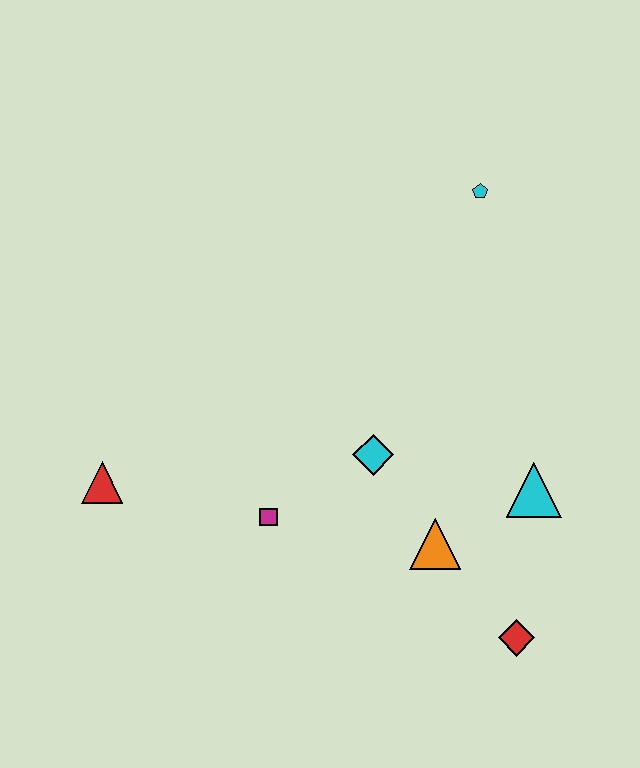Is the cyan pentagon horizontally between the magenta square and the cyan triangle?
Yes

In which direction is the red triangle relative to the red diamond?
The red triangle is to the left of the red diamond.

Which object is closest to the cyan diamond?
The orange triangle is closest to the cyan diamond.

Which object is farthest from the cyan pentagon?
The red triangle is farthest from the cyan pentagon.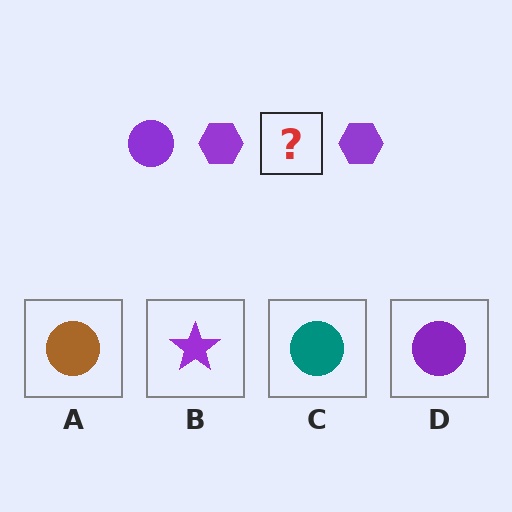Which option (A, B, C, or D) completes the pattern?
D.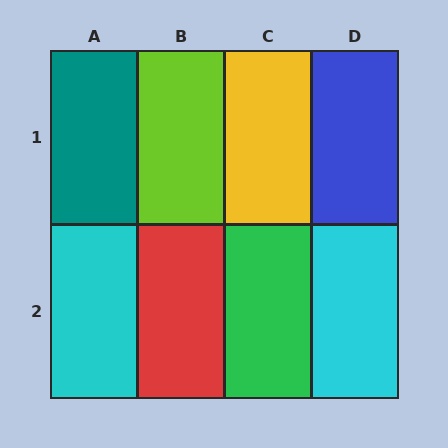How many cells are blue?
1 cell is blue.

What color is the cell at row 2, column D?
Cyan.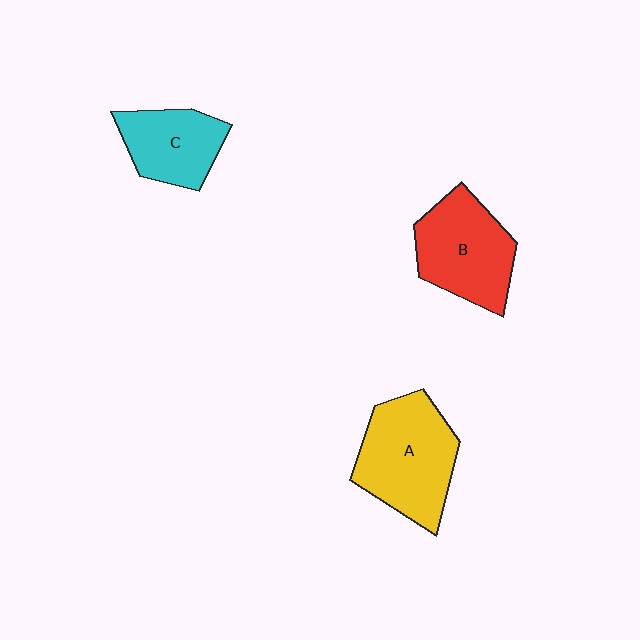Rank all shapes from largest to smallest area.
From largest to smallest: A (yellow), B (red), C (cyan).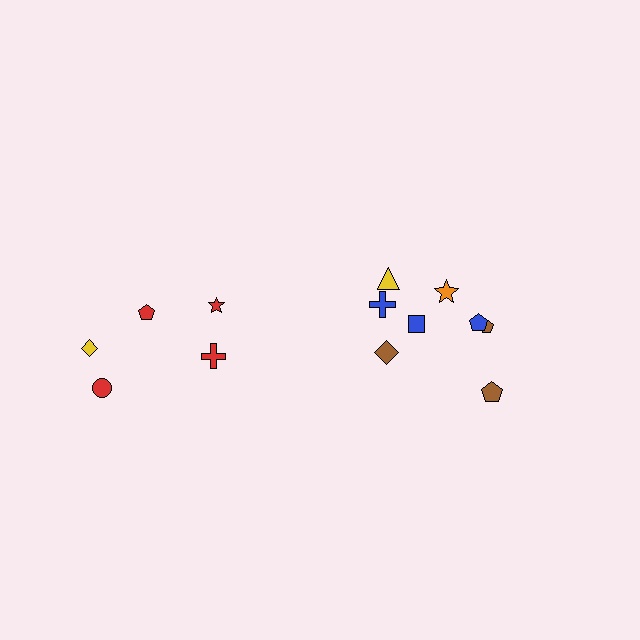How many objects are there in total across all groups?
There are 13 objects.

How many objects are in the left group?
There are 5 objects.